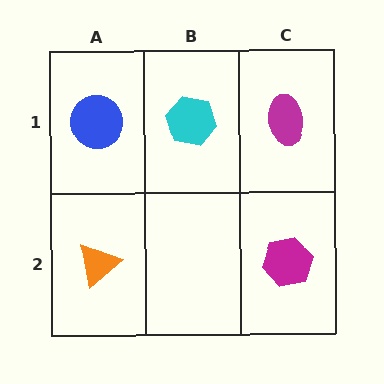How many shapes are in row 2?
2 shapes.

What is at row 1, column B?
A cyan hexagon.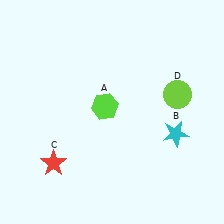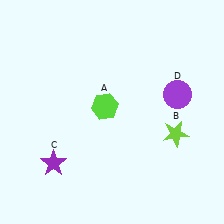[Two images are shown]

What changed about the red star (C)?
In Image 1, C is red. In Image 2, it changed to purple.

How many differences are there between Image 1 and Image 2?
There are 3 differences between the two images.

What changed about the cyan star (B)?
In Image 1, B is cyan. In Image 2, it changed to lime.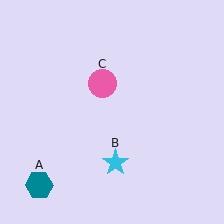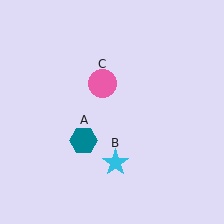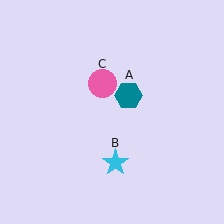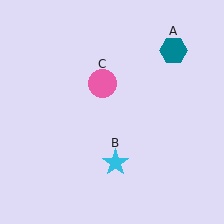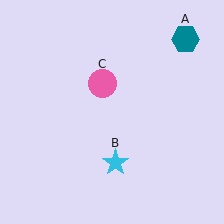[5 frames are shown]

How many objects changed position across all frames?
1 object changed position: teal hexagon (object A).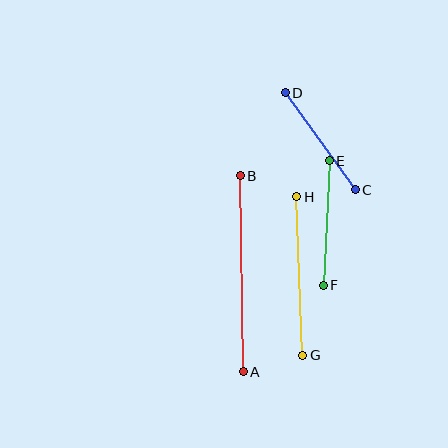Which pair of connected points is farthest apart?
Points A and B are farthest apart.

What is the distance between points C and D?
The distance is approximately 120 pixels.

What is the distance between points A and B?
The distance is approximately 196 pixels.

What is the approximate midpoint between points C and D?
The midpoint is at approximately (320, 141) pixels.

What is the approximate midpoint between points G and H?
The midpoint is at approximately (300, 276) pixels.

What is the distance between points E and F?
The distance is approximately 124 pixels.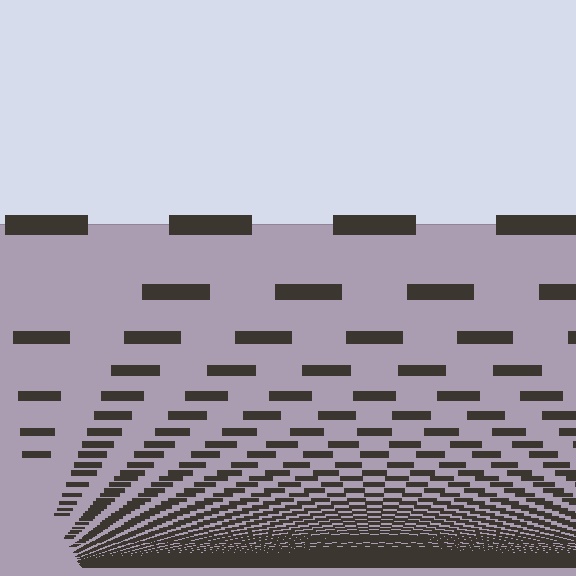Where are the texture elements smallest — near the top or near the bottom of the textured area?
Near the bottom.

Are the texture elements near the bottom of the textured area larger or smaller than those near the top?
Smaller. The gradient is inverted — elements near the bottom are smaller and denser.